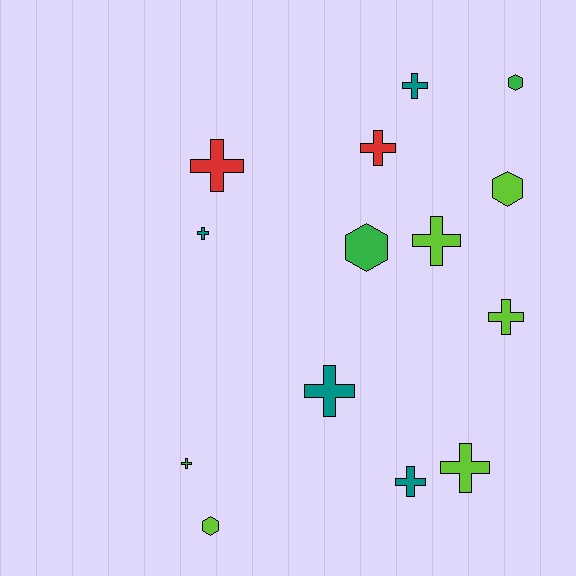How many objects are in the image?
There are 14 objects.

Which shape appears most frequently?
Cross, with 10 objects.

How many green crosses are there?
There is 1 green cross.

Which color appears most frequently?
Lime, with 5 objects.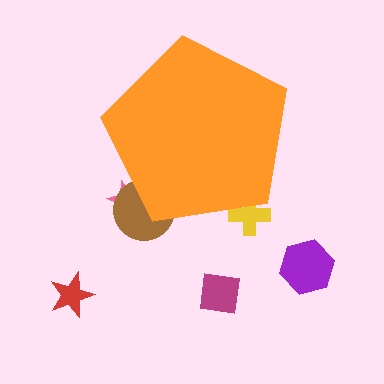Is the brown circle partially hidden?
Yes, the brown circle is partially hidden behind the orange pentagon.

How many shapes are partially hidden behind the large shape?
3 shapes are partially hidden.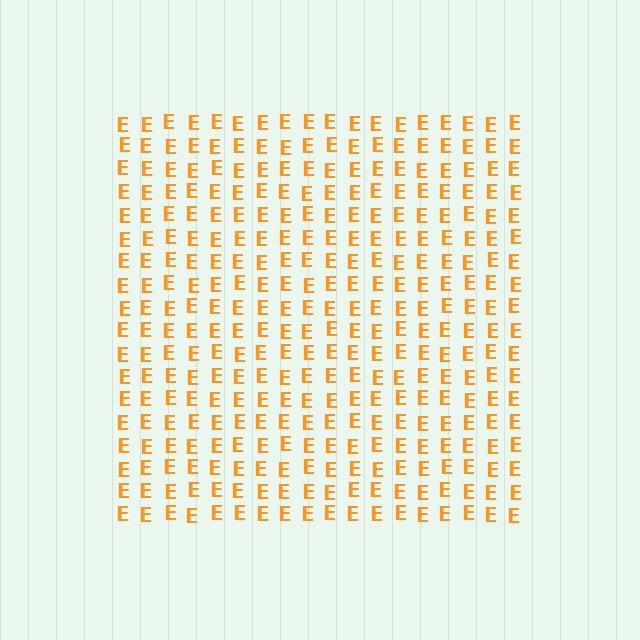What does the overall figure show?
The overall figure shows a square.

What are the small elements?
The small elements are letter E's.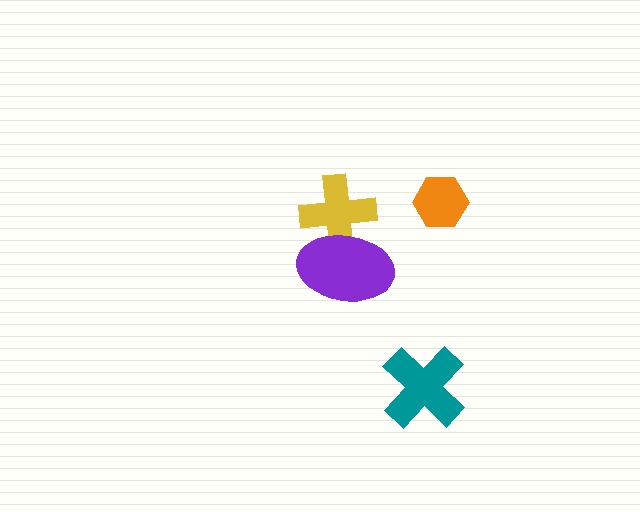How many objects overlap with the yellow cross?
1 object overlaps with the yellow cross.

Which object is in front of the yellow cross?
The purple ellipse is in front of the yellow cross.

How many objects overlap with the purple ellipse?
1 object overlaps with the purple ellipse.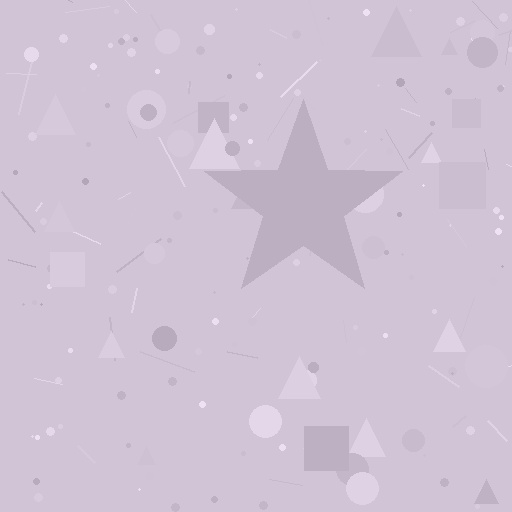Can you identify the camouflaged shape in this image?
The camouflaged shape is a star.